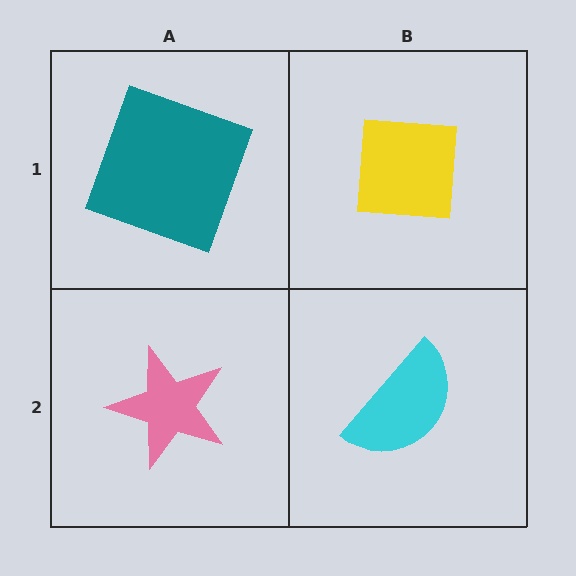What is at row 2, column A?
A pink star.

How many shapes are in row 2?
2 shapes.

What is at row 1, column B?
A yellow square.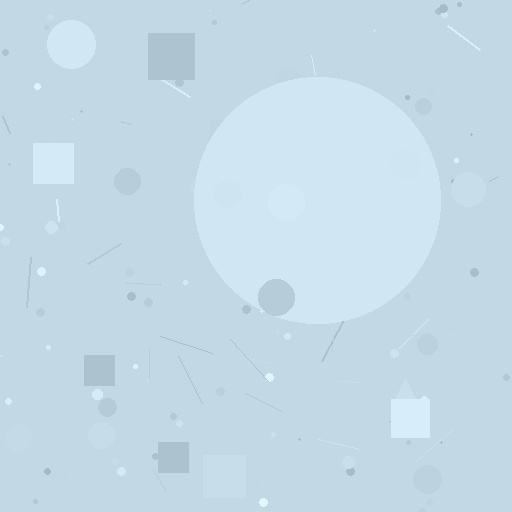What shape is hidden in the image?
A circle is hidden in the image.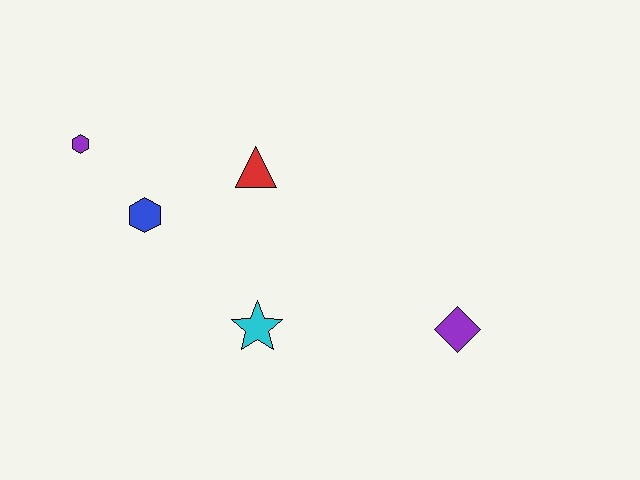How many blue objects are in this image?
There is 1 blue object.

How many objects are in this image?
There are 5 objects.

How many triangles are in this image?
There is 1 triangle.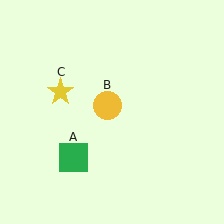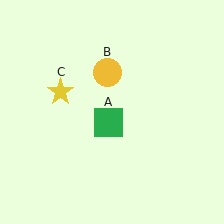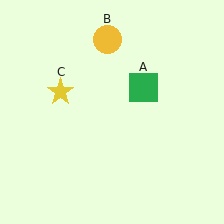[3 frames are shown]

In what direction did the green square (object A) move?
The green square (object A) moved up and to the right.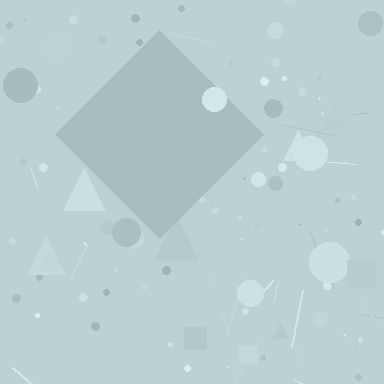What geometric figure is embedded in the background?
A diamond is embedded in the background.